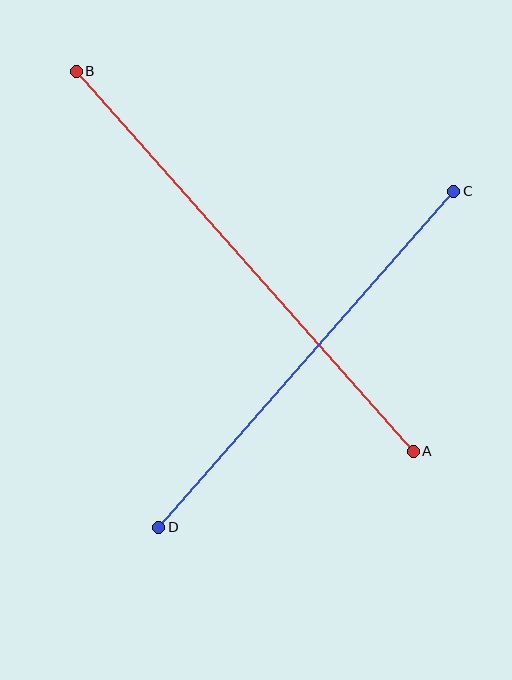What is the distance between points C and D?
The distance is approximately 447 pixels.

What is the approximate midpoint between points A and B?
The midpoint is at approximately (245, 261) pixels.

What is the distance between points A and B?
The distance is approximately 508 pixels.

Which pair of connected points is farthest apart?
Points A and B are farthest apart.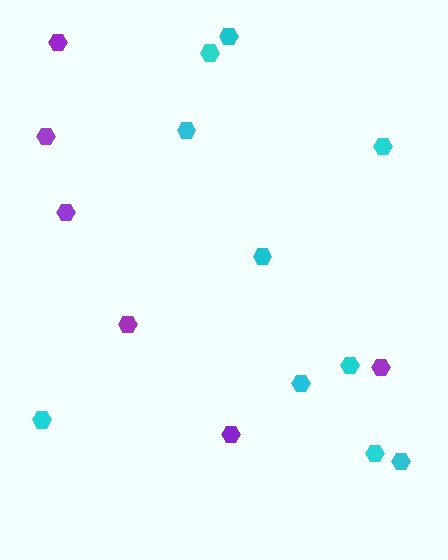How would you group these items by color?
There are 2 groups: one group of purple hexagons (6) and one group of cyan hexagons (10).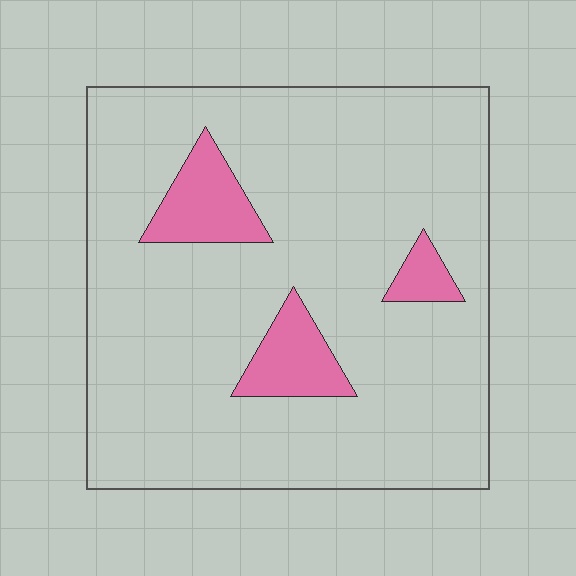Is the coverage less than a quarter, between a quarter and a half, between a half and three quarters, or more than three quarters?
Less than a quarter.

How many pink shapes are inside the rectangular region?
3.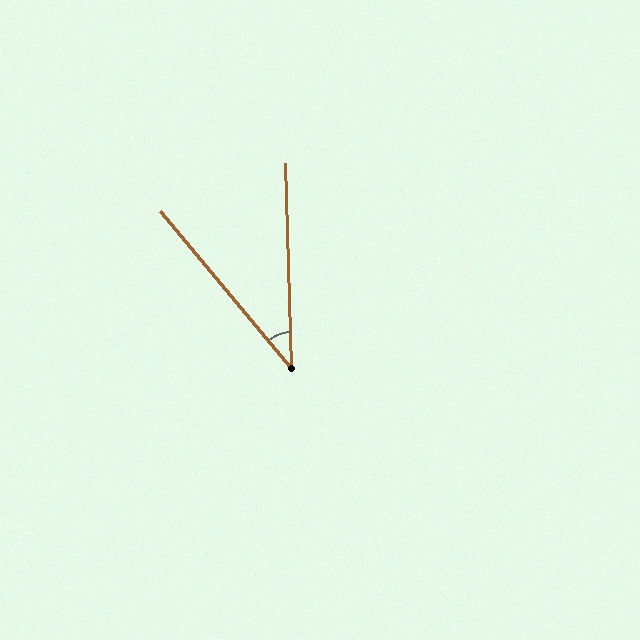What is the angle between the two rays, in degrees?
Approximately 38 degrees.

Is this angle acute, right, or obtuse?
It is acute.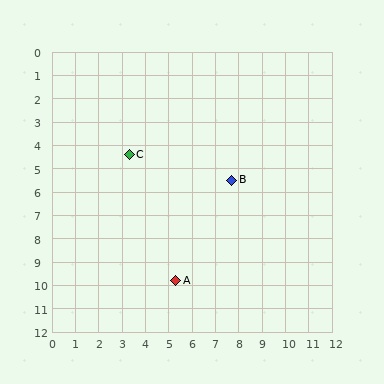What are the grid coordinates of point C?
Point C is at approximately (3.3, 4.4).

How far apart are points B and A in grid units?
Points B and A are about 4.9 grid units apart.